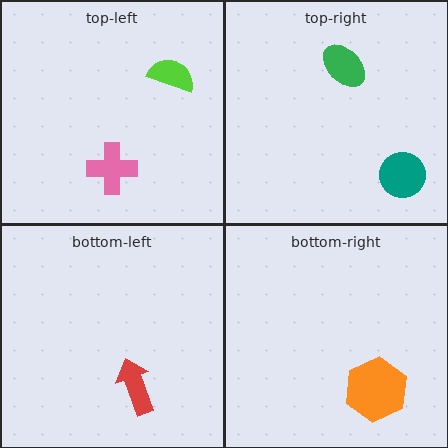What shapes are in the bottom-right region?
The orange hexagon.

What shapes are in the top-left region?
The lime semicircle, the pink cross.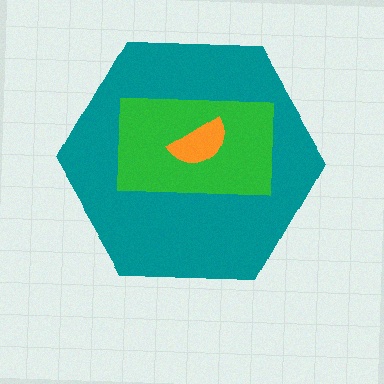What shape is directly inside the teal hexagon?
The green rectangle.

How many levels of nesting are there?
3.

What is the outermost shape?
The teal hexagon.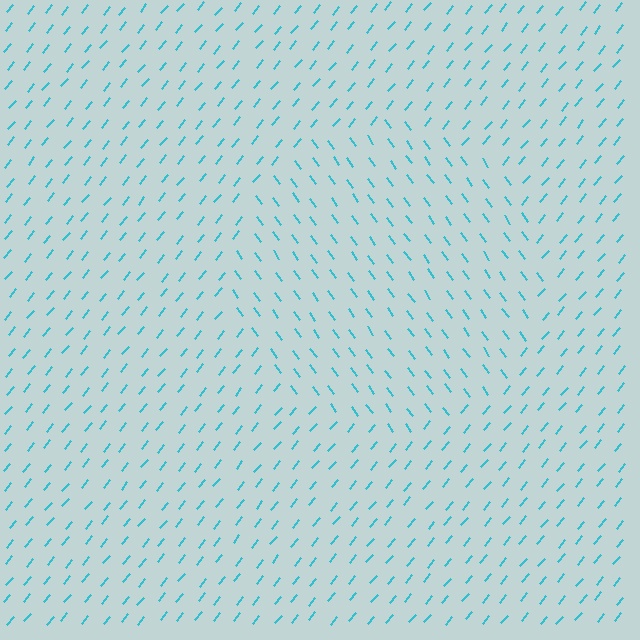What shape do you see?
I see a circle.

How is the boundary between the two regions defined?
The boundary is defined purely by a change in line orientation (approximately 75 degrees difference). All lines are the same color and thickness.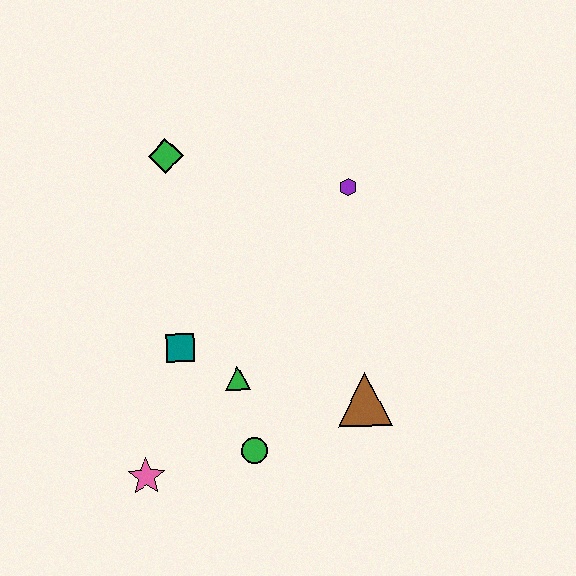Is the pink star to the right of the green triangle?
No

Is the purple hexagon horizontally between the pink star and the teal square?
No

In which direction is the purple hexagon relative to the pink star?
The purple hexagon is above the pink star.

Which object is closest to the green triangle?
The teal square is closest to the green triangle.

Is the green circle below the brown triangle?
Yes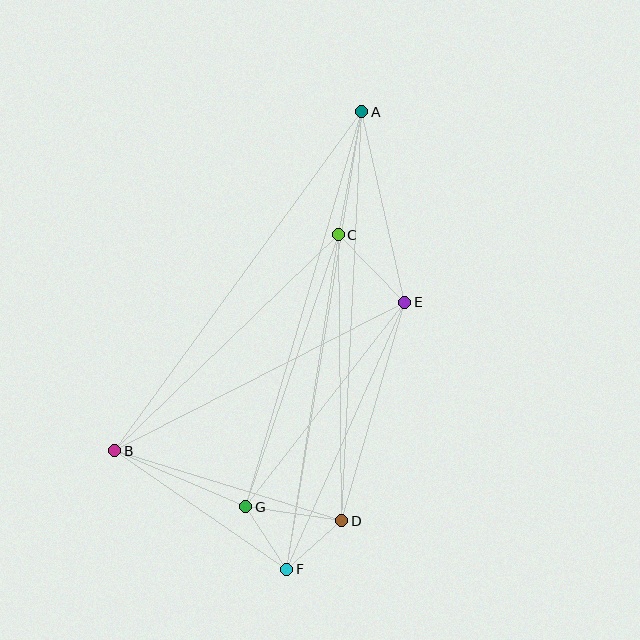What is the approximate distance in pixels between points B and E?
The distance between B and E is approximately 326 pixels.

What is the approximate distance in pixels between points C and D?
The distance between C and D is approximately 286 pixels.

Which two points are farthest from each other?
Points A and F are farthest from each other.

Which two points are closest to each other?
Points D and F are closest to each other.